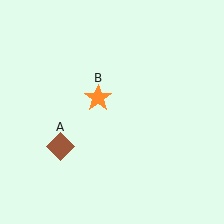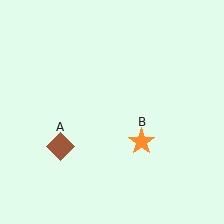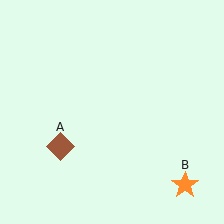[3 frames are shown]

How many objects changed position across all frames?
1 object changed position: orange star (object B).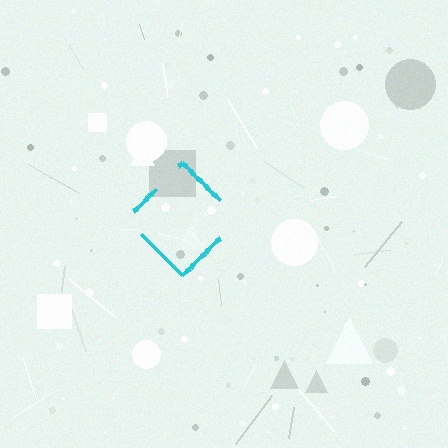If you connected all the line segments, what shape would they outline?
They would outline a diamond.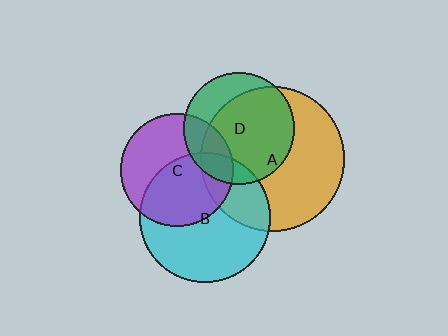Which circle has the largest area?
Circle A (orange).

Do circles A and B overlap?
Yes.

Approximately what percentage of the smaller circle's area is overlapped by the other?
Approximately 25%.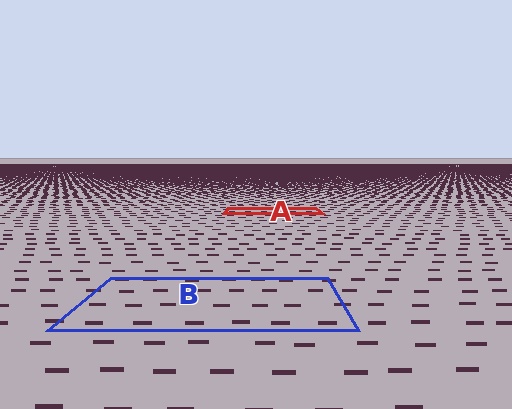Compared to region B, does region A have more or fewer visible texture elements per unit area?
Region A has more texture elements per unit area — they are packed more densely because it is farther away.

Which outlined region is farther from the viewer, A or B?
Region A is farther from the viewer — the texture elements inside it appear smaller and more densely packed.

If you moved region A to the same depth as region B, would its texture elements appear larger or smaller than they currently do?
They would appear larger. At a closer depth, the same texture elements are projected at a bigger on-screen size.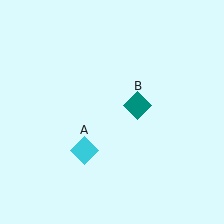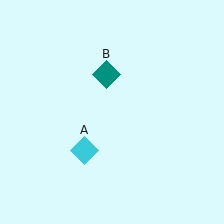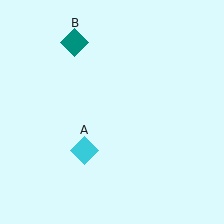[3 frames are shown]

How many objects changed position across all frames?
1 object changed position: teal diamond (object B).